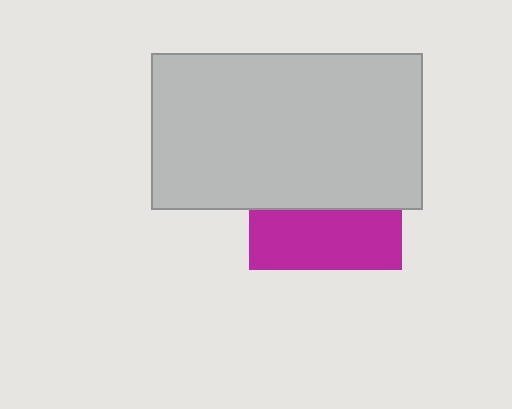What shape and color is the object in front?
The object in front is a light gray rectangle.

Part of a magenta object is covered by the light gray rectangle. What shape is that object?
It is a square.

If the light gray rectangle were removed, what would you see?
You would see the complete magenta square.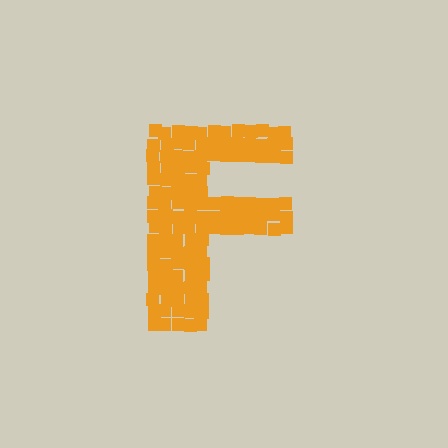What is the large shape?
The large shape is the letter F.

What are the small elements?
The small elements are squares.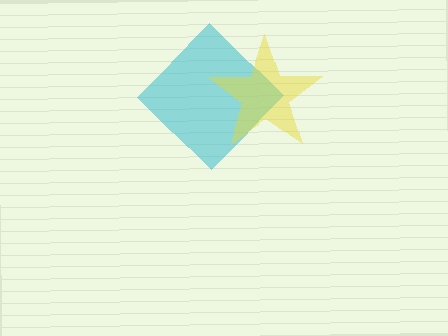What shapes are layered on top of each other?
The layered shapes are: a cyan diamond, a yellow star.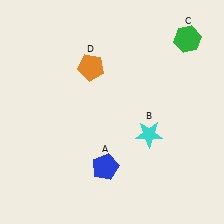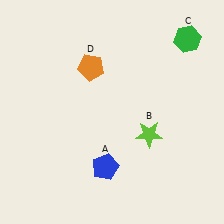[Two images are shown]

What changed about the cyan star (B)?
In Image 1, B is cyan. In Image 2, it changed to lime.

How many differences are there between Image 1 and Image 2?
There is 1 difference between the two images.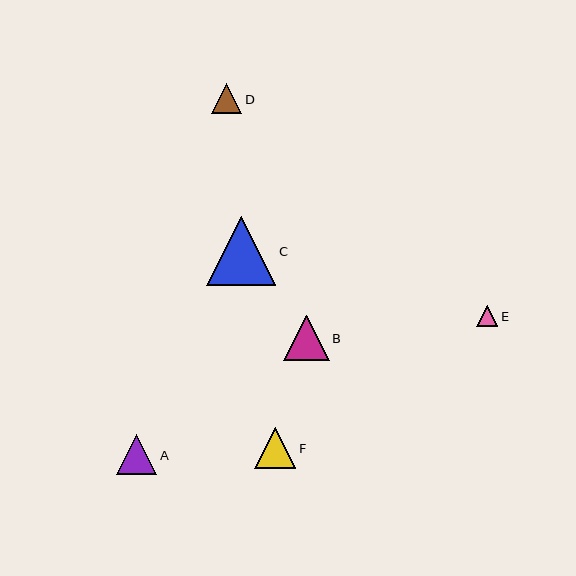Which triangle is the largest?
Triangle C is the largest with a size of approximately 69 pixels.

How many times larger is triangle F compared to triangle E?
Triangle F is approximately 2.0 times the size of triangle E.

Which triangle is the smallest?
Triangle E is the smallest with a size of approximately 21 pixels.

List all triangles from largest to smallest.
From largest to smallest: C, B, F, A, D, E.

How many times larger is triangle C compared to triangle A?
Triangle C is approximately 1.7 times the size of triangle A.